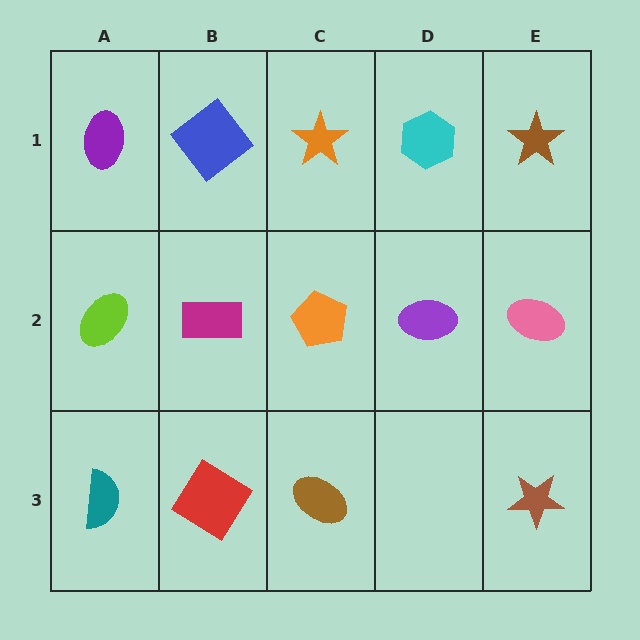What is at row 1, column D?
A cyan hexagon.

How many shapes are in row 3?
4 shapes.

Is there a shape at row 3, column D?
No, that cell is empty.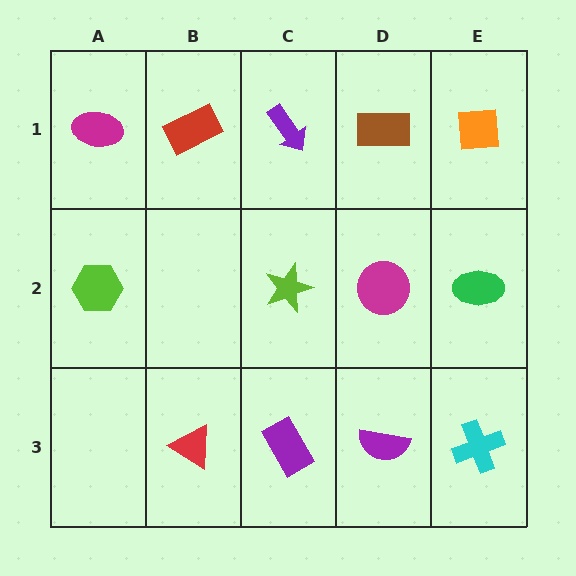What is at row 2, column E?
A green ellipse.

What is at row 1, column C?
A purple arrow.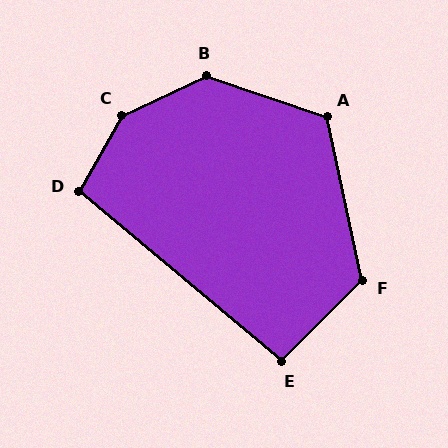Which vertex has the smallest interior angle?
E, at approximately 95 degrees.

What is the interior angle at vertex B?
Approximately 136 degrees (obtuse).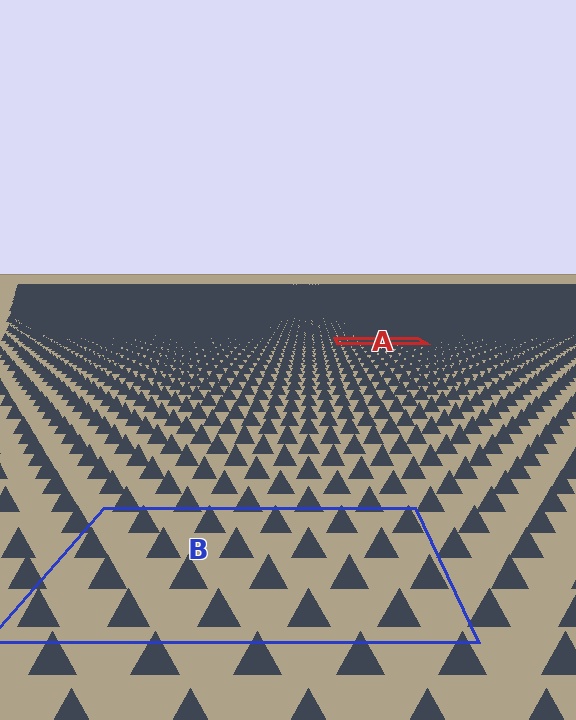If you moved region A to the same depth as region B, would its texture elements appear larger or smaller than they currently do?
They would appear larger. At a closer depth, the same texture elements are projected at a bigger on-screen size.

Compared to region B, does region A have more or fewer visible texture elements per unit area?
Region A has more texture elements per unit area — they are packed more densely because it is farther away.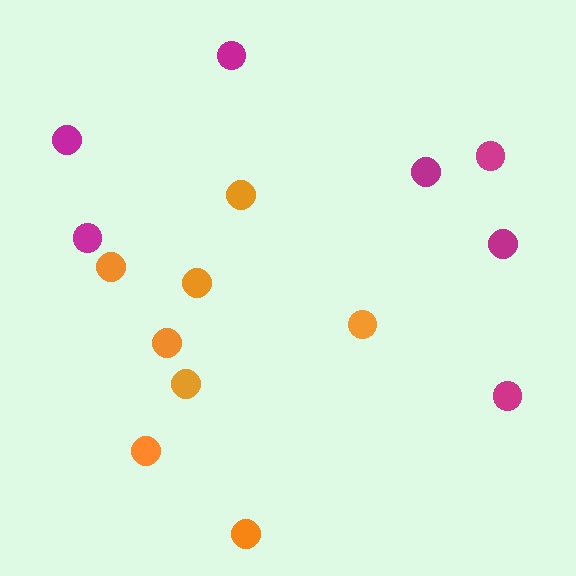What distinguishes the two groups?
There are 2 groups: one group of magenta circles (7) and one group of orange circles (8).